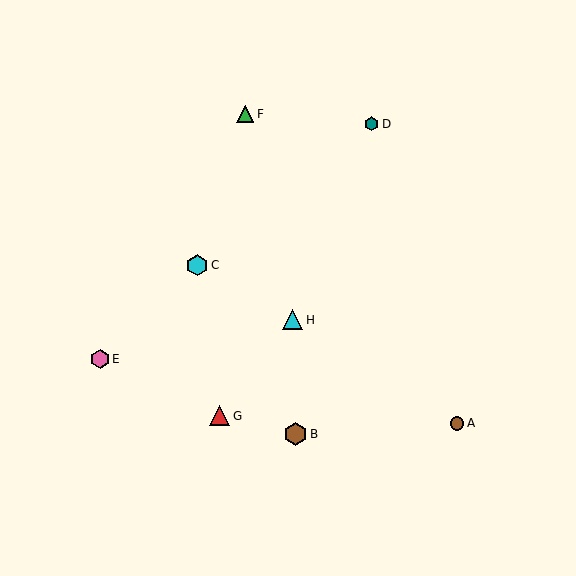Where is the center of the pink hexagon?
The center of the pink hexagon is at (100, 359).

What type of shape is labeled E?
Shape E is a pink hexagon.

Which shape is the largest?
The brown hexagon (labeled B) is the largest.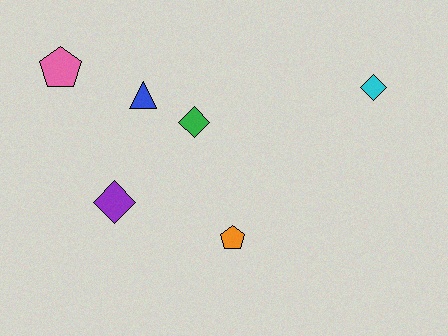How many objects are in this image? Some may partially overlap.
There are 6 objects.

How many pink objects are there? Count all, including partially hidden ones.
There is 1 pink object.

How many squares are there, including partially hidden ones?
There are no squares.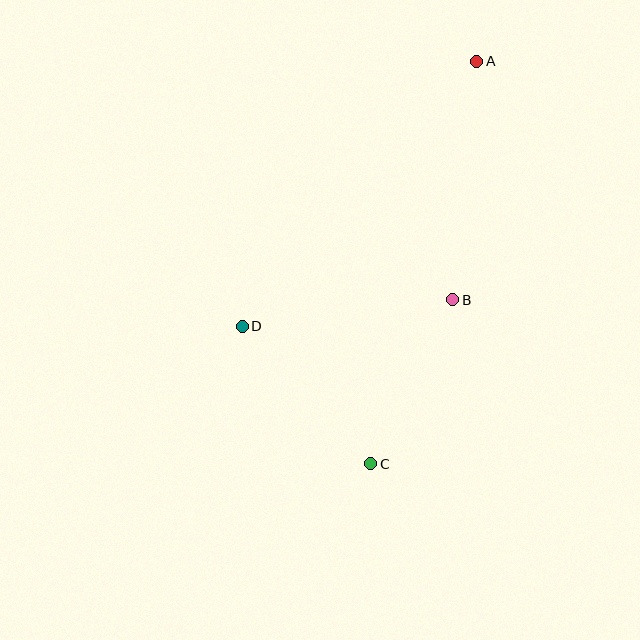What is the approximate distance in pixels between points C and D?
The distance between C and D is approximately 188 pixels.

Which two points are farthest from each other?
Points A and C are farthest from each other.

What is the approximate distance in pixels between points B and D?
The distance between B and D is approximately 212 pixels.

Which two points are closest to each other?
Points B and C are closest to each other.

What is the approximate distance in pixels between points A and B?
The distance between A and B is approximately 240 pixels.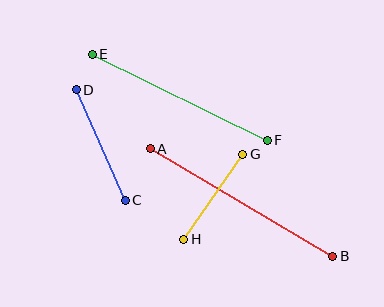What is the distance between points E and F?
The distance is approximately 195 pixels.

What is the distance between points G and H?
The distance is approximately 104 pixels.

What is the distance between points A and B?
The distance is approximately 212 pixels.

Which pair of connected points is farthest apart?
Points A and B are farthest apart.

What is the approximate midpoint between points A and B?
The midpoint is at approximately (241, 202) pixels.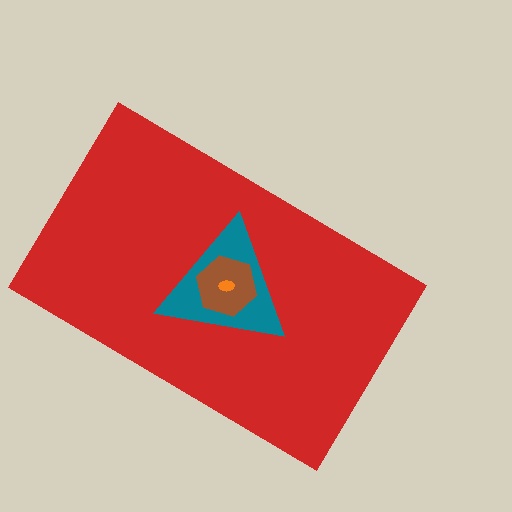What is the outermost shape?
The red rectangle.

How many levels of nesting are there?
4.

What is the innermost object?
The orange ellipse.